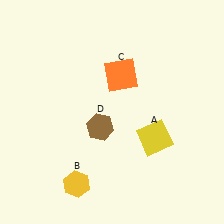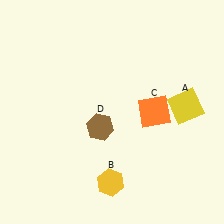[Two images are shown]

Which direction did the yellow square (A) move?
The yellow square (A) moved up.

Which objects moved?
The objects that moved are: the yellow square (A), the yellow hexagon (B), the orange square (C).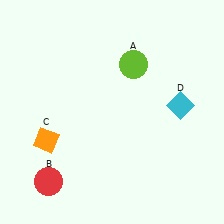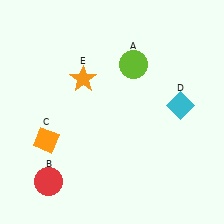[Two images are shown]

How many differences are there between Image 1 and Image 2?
There is 1 difference between the two images.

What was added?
An orange star (E) was added in Image 2.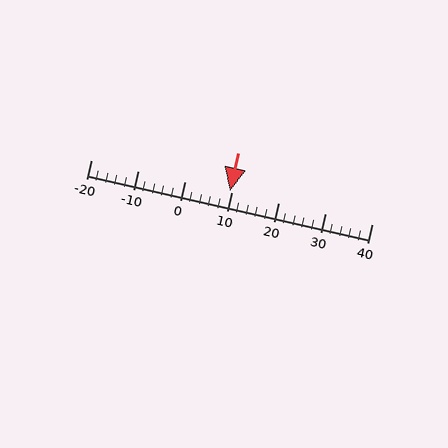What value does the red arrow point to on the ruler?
The red arrow points to approximately 10.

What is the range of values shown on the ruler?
The ruler shows values from -20 to 40.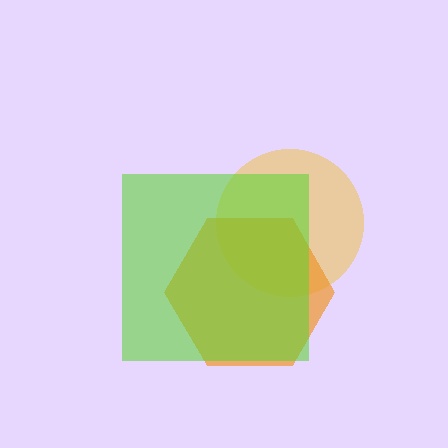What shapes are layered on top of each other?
The layered shapes are: a yellow circle, an orange hexagon, a lime square.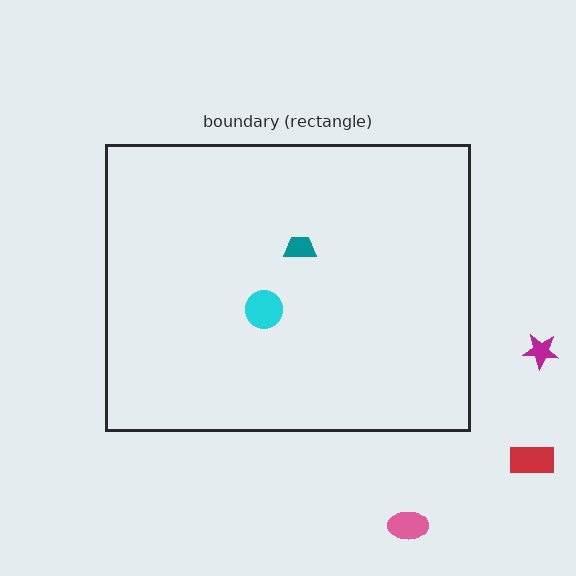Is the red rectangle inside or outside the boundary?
Outside.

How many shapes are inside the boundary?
2 inside, 3 outside.